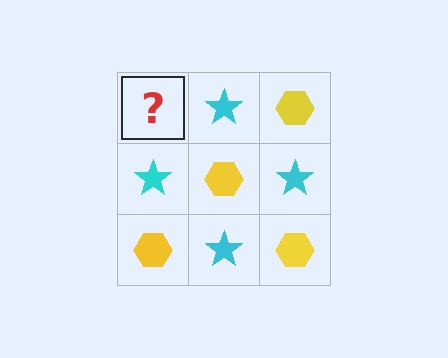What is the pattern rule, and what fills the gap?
The rule is that it alternates yellow hexagon and cyan star in a checkerboard pattern. The gap should be filled with a yellow hexagon.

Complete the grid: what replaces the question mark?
The question mark should be replaced with a yellow hexagon.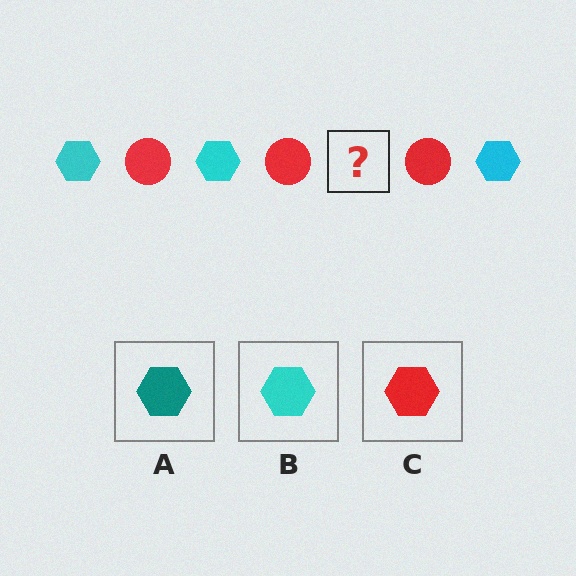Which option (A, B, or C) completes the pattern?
B.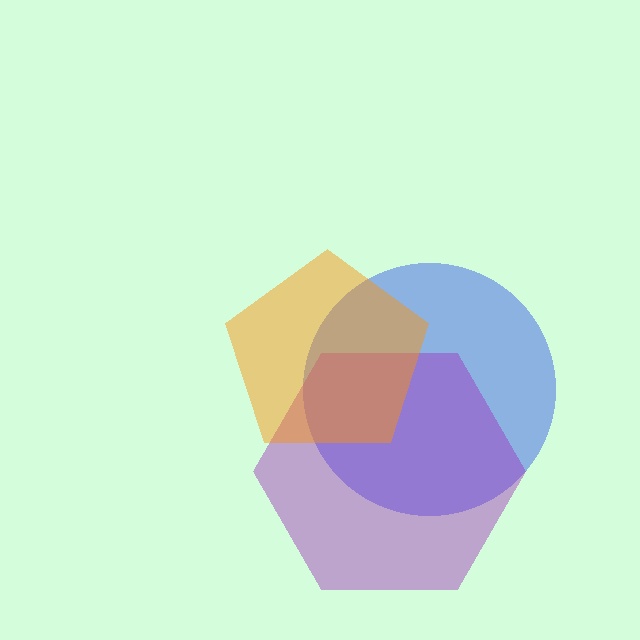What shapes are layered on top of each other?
The layered shapes are: a blue circle, a purple hexagon, an orange pentagon.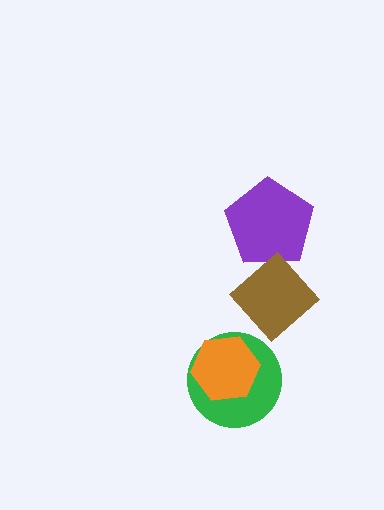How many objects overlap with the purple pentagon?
1 object overlaps with the purple pentagon.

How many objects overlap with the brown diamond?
1 object overlaps with the brown diamond.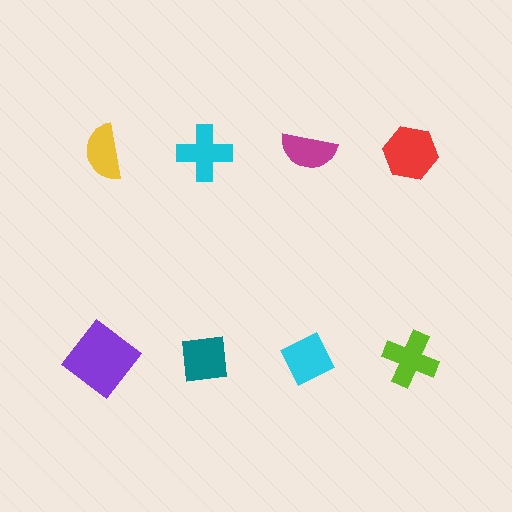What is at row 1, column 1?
A yellow semicircle.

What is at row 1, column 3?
A magenta semicircle.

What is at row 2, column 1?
A purple diamond.